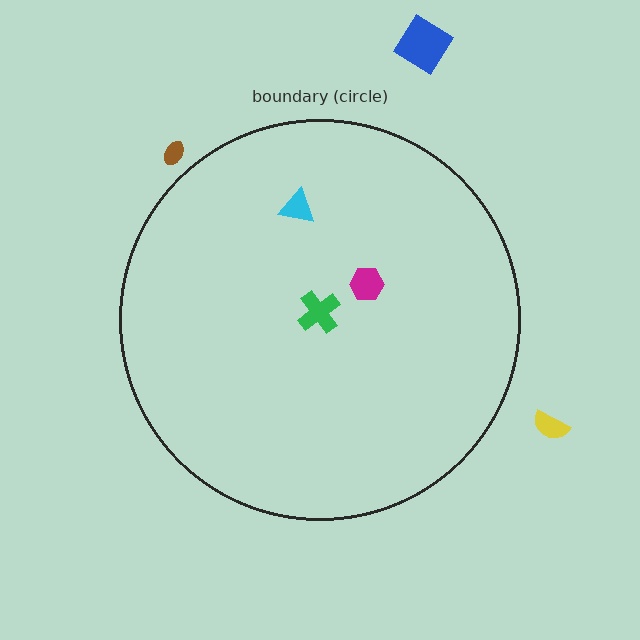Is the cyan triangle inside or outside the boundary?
Inside.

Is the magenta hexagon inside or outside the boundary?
Inside.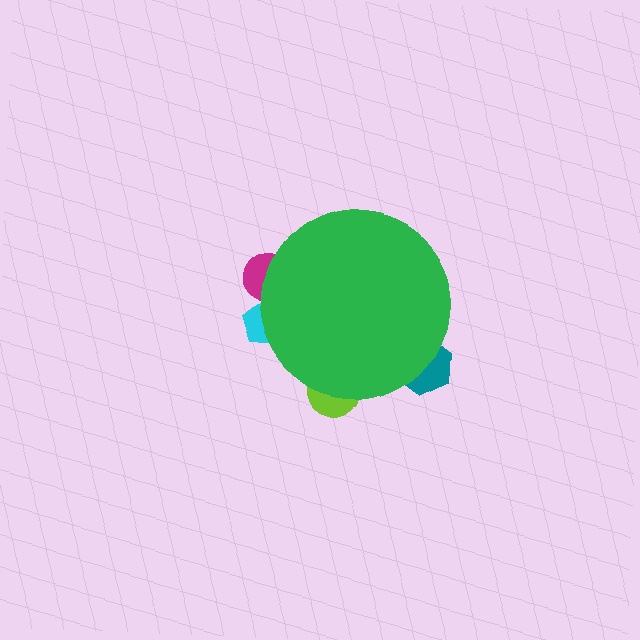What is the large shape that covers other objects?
A green circle.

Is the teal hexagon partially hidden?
Yes, the teal hexagon is partially hidden behind the green circle.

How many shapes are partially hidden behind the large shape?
4 shapes are partially hidden.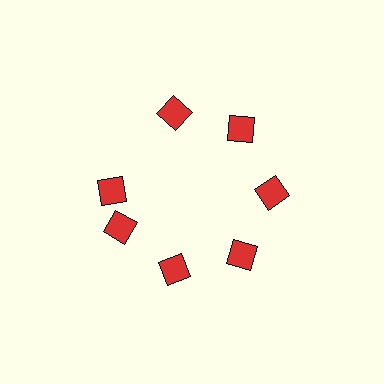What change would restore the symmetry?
The symmetry would be restored by rotating it back into even spacing with its neighbors so that all 7 diamonds sit at equal angles and equal distance from the center.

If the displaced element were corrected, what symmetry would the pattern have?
It would have 7-fold rotational symmetry — the pattern would map onto itself every 51 degrees.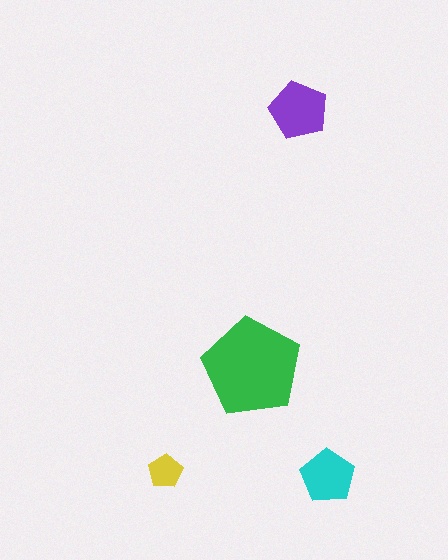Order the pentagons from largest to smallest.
the green one, the purple one, the cyan one, the yellow one.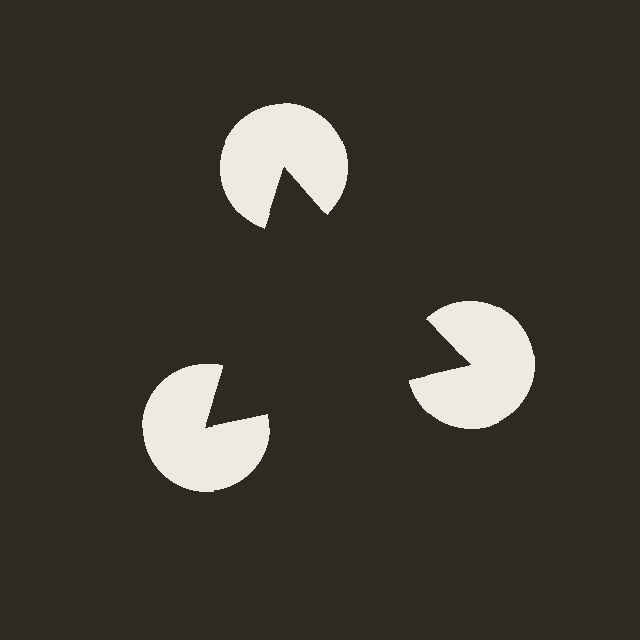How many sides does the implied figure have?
3 sides.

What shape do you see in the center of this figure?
An illusory triangle — its edges are inferred from the aligned wedge cuts in the pac-man discs, not physically drawn.